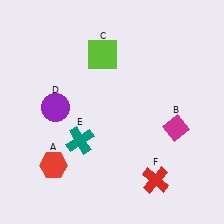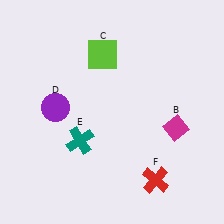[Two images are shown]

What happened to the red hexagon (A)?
The red hexagon (A) was removed in Image 2. It was in the bottom-left area of Image 1.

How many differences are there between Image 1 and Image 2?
There is 1 difference between the two images.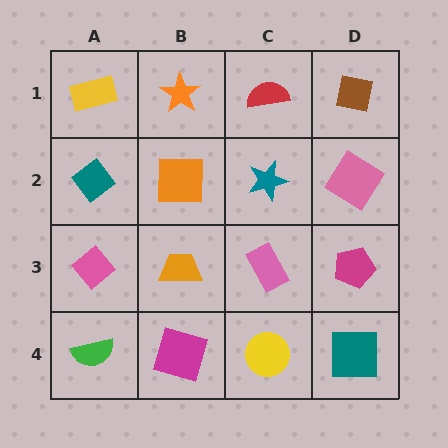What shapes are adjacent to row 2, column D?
A brown square (row 1, column D), a magenta pentagon (row 3, column D), a teal star (row 2, column C).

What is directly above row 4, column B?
An orange trapezoid.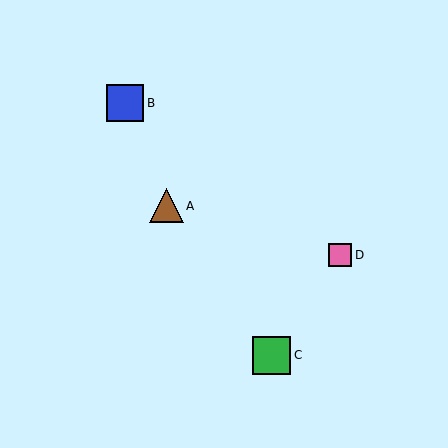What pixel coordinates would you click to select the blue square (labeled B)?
Click at (125, 103) to select the blue square B.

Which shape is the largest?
The green square (labeled C) is the largest.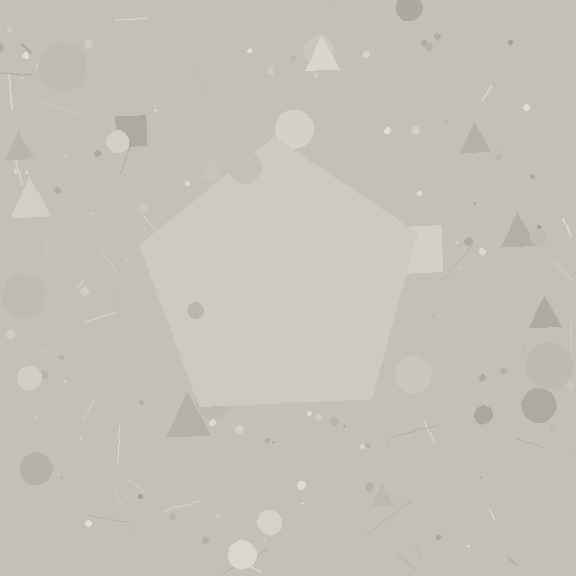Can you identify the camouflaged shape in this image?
The camouflaged shape is a pentagon.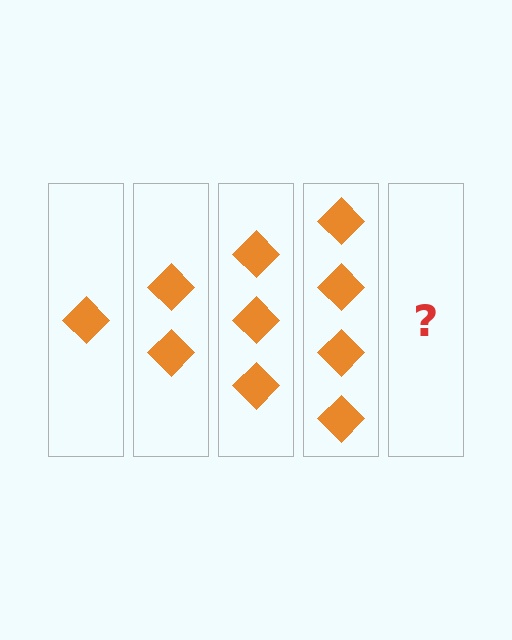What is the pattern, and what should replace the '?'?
The pattern is that each step adds one more diamond. The '?' should be 5 diamonds.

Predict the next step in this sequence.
The next step is 5 diamonds.